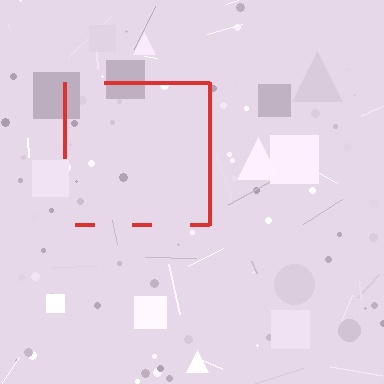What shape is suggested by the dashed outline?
The dashed outline suggests a square.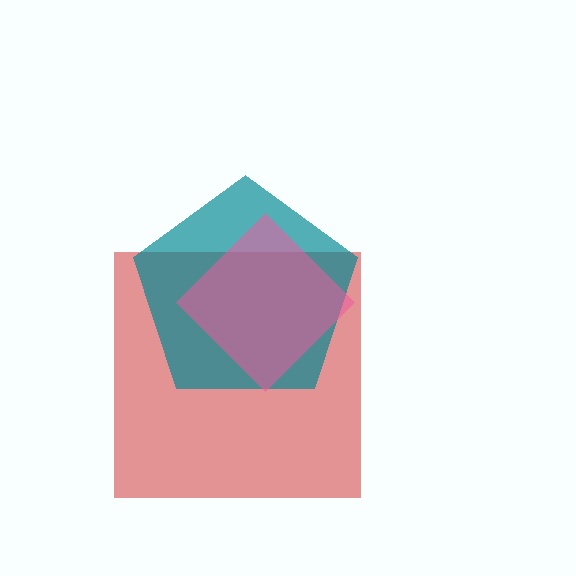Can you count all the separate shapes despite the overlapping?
Yes, there are 3 separate shapes.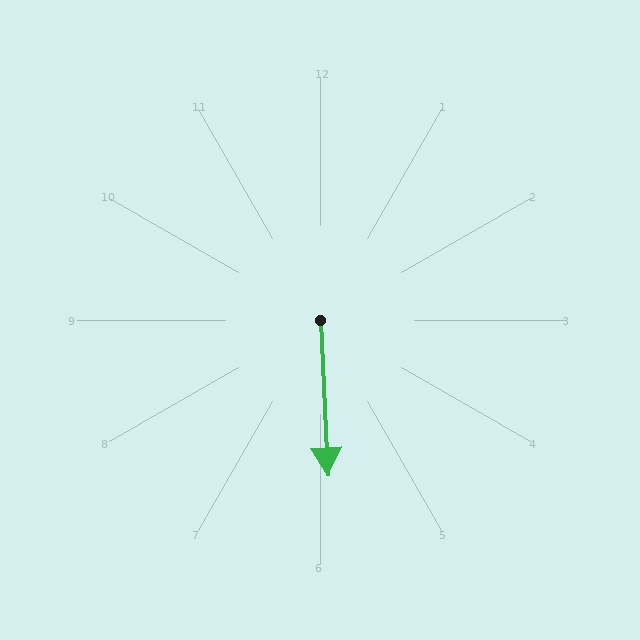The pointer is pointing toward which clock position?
Roughly 6 o'clock.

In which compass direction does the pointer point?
South.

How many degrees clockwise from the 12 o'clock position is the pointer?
Approximately 177 degrees.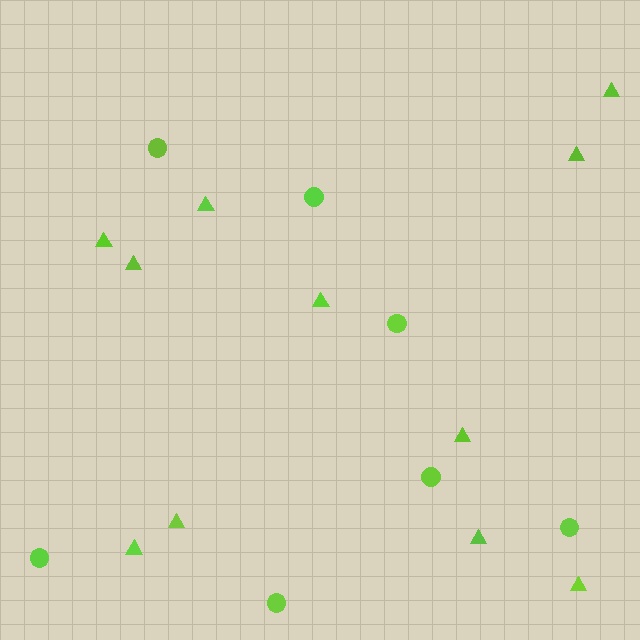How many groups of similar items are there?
There are 2 groups: one group of circles (7) and one group of triangles (11).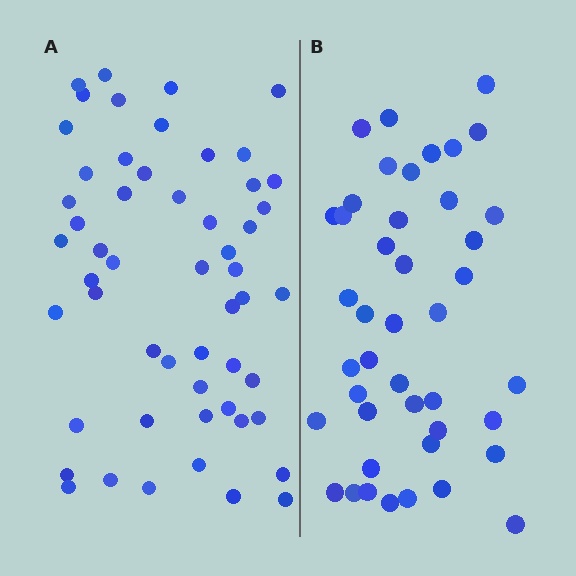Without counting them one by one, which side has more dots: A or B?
Region A (the left region) has more dots.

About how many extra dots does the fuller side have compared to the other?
Region A has roughly 12 or so more dots than region B.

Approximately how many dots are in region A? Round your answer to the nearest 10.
About 50 dots. (The exact count is 54, which rounds to 50.)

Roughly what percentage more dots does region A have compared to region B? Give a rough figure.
About 25% more.